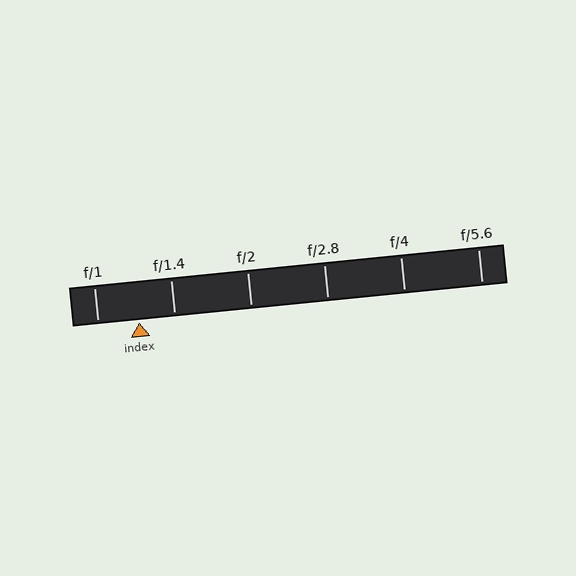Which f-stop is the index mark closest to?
The index mark is closest to f/1.4.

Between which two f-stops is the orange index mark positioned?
The index mark is between f/1 and f/1.4.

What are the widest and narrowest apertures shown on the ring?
The widest aperture shown is f/1 and the narrowest is f/5.6.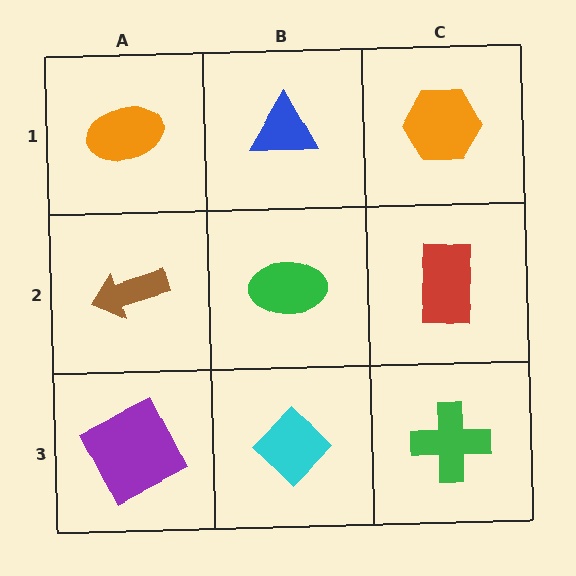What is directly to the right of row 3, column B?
A green cross.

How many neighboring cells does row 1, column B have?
3.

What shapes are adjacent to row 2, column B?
A blue triangle (row 1, column B), a cyan diamond (row 3, column B), a brown arrow (row 2, column A), a red rectangle (row 2, column C).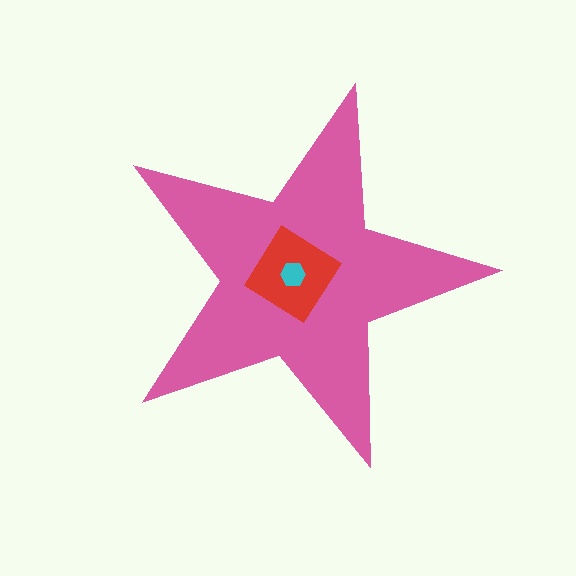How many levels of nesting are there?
3.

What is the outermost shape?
The pink star.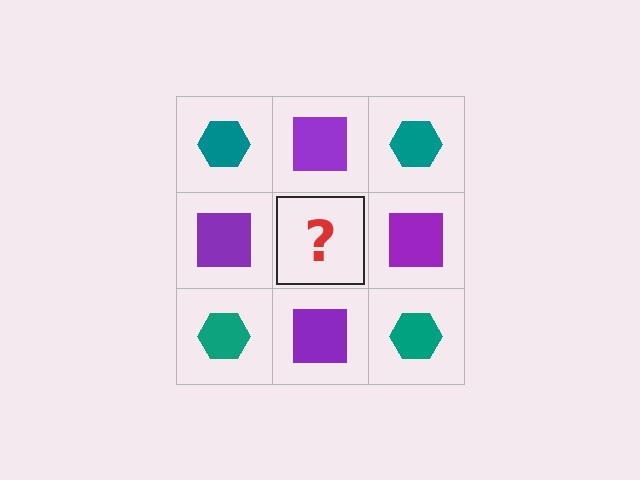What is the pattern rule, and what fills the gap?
The rule is that it alternates teal hexagon and purple square in a checkerboard pattern. The gap should be filled with a teal hexagon.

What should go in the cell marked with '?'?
The missing cell should contain a teal hexagon.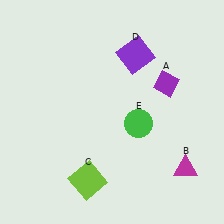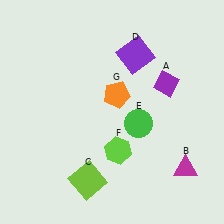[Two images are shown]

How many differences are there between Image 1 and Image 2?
There are 2 differences between the two images.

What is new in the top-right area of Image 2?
An orange pentagon (G) was added in the top-right area of Image 2.